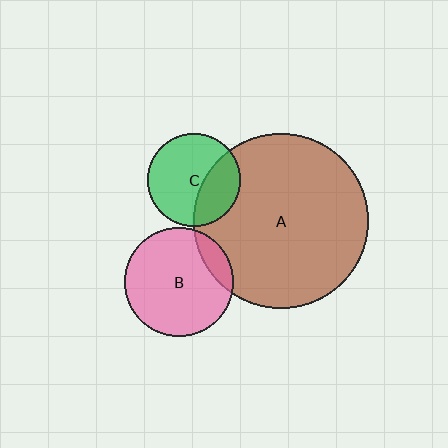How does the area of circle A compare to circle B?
Approximately 2.6 times.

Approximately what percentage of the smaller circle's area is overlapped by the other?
Approximately 35%.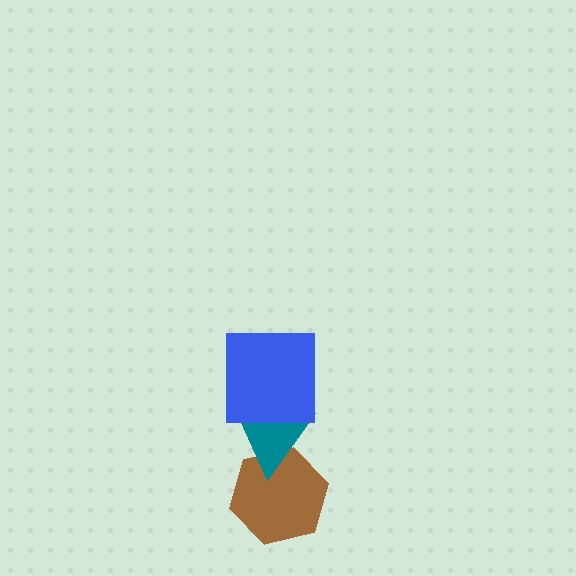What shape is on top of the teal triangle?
The blue square is on top of the teal triangle.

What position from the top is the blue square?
The blue square is 1st from the top.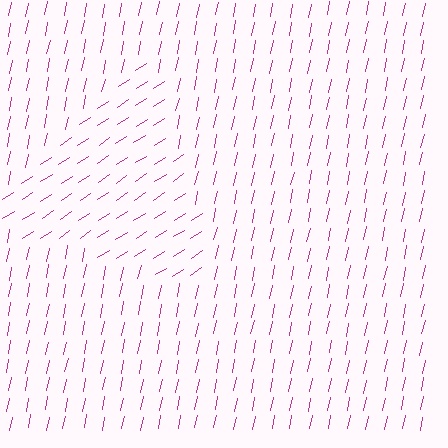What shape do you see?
I see a triangle.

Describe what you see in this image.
The image is filled with small magenta line segments. A triangle region in the image has lines oriented differently from the surrounding lines, creating a visible texture boundary.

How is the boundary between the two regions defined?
The boundary is defined purely by a change in line orientation (approximately 45 degrees difference). All lines are the same color and thickness.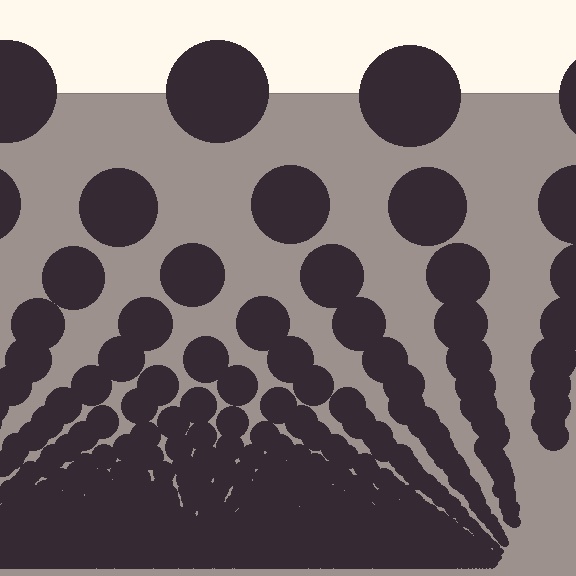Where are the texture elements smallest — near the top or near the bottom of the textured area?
Near the bottom.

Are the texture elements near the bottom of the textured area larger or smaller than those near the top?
Smaller. The gradient is inverted — elements near the bottom are smaller and denser.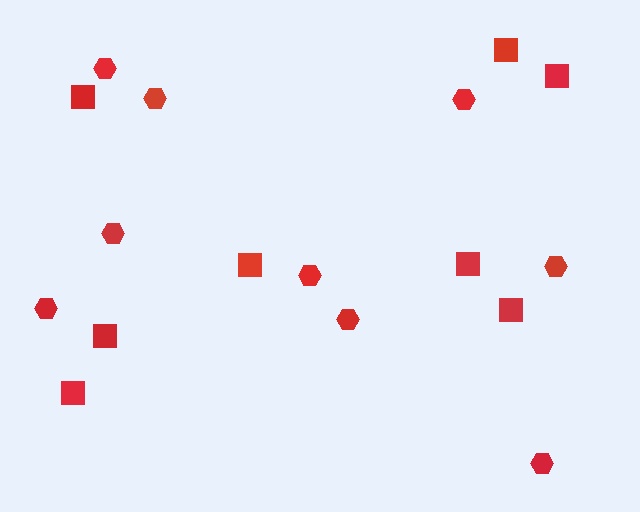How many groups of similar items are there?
There are 2 groups: one group of squares (8) and one group of hexagons (9).